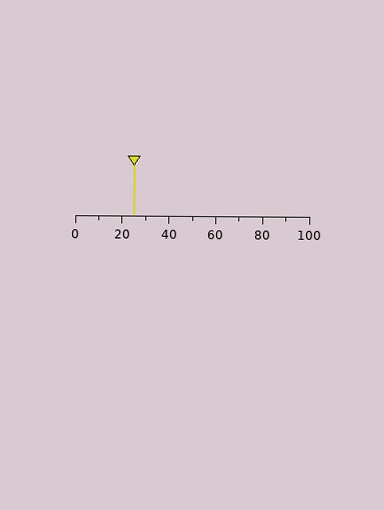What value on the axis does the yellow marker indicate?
The marker indicates approximately 25.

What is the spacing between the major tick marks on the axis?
The major ticks are spaced 20 apart.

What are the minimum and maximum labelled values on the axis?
The axis runs from 0 to 100.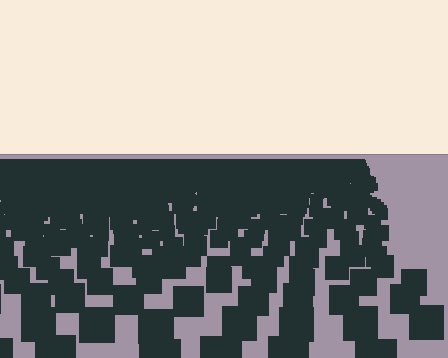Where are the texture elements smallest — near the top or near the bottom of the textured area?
Near the top.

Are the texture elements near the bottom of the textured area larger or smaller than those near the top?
Larger. Near the bottom, elements are closer to the viewer and appear at a bigger on-screen size.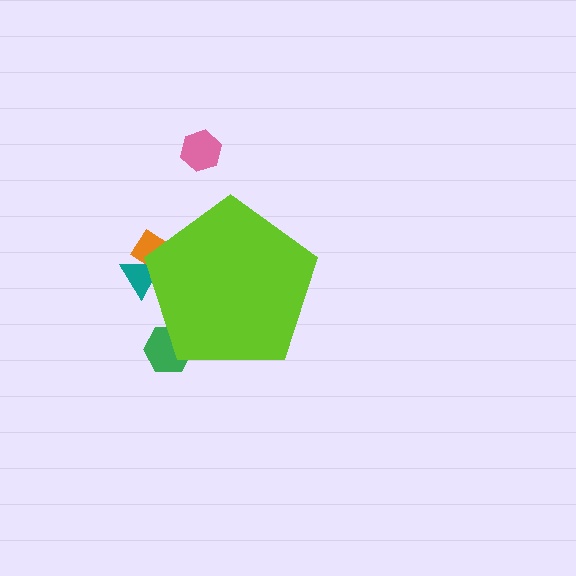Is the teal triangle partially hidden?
Yes, the teal triangle is partially hidden behind the lime pentagon.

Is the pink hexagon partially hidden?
No, the pink hexagon is fully visible.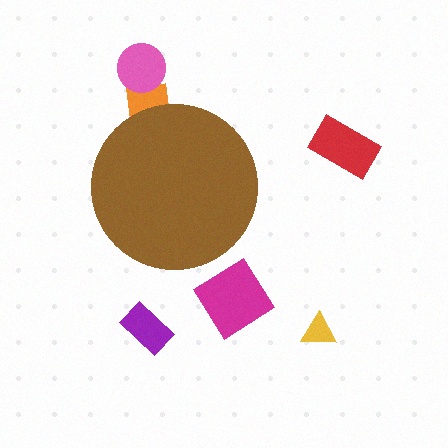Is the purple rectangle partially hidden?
No, the purple rectangle is fully visible.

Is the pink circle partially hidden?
No, the pink circle is fully visible.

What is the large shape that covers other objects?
A brown circle.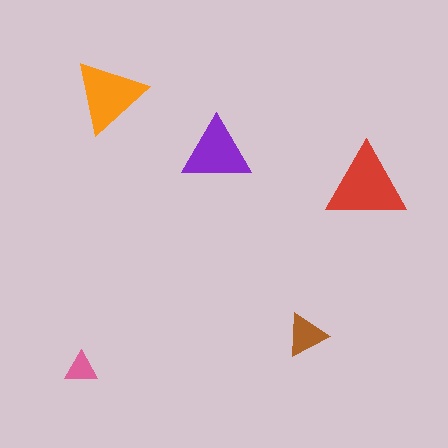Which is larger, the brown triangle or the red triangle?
The red one.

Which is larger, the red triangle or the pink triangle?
The red one.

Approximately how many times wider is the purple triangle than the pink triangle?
About 2 times wider.